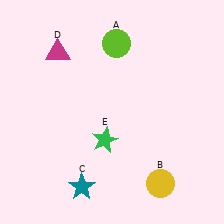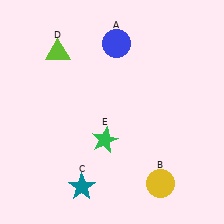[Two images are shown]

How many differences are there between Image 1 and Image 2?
There are 2 differences between the two images.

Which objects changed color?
A changed from lime to blue. D changed from magenta to lime.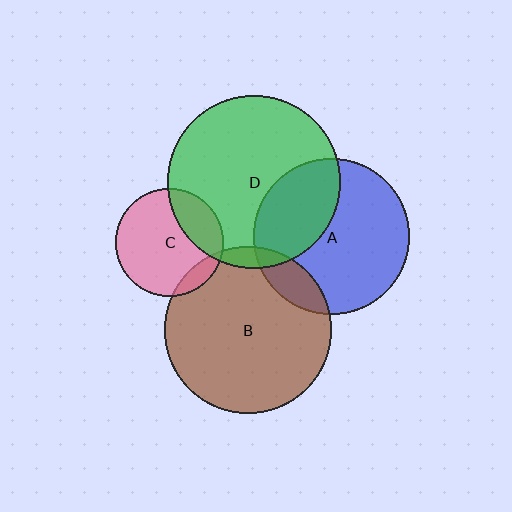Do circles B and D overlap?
Yes.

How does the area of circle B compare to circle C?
Approximately 2.4 times.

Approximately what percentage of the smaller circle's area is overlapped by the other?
Approximately 5%.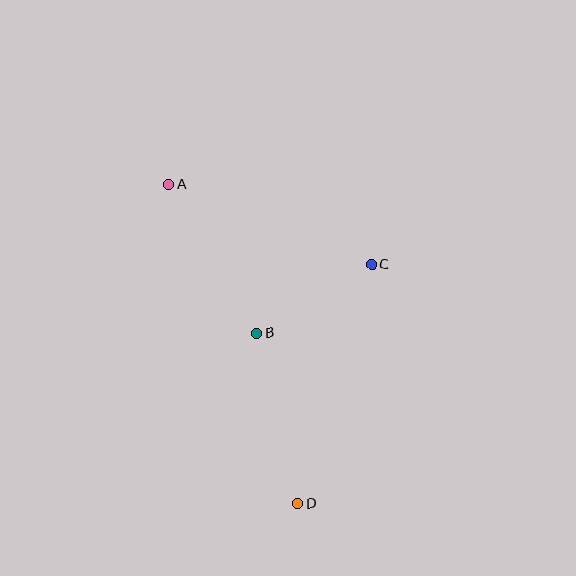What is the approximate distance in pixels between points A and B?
The distance between A and B is approximately 173 pixels.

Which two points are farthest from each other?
Points A and D are farthest from each other.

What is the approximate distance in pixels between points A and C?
The distance between A and C is approximately 218 pixels.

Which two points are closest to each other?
Points B and C are closest to each other.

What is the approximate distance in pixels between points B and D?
The distance between B and D is approximately 175 pixels.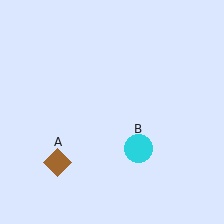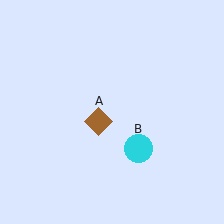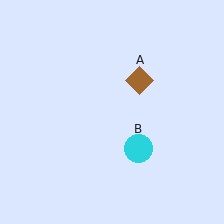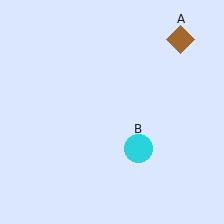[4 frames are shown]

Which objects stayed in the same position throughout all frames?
Cyan circle (object B) remained stationary.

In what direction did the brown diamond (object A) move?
The brown diamond (object A) moved up and to the right.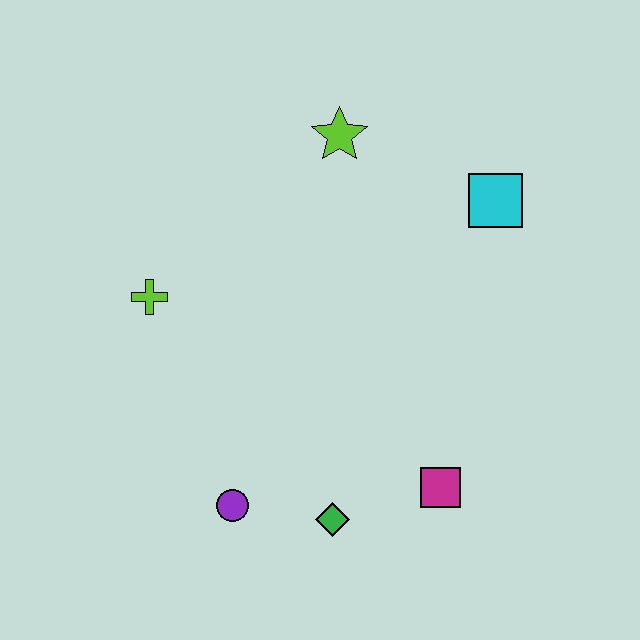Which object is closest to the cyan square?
The lime star is closest to the cyan square.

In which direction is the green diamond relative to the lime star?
The green diamond is below the lime star.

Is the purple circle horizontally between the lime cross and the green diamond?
Yes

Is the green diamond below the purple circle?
Yes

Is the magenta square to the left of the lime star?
No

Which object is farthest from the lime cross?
The cyan square is farthest from the lime cross.